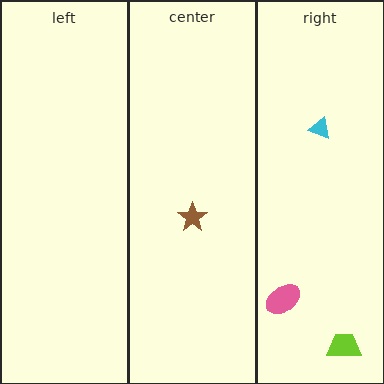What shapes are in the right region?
The cyan triangle, the pink ellipse, the lime trapezoid.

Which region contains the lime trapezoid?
The right region.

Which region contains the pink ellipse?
The right region.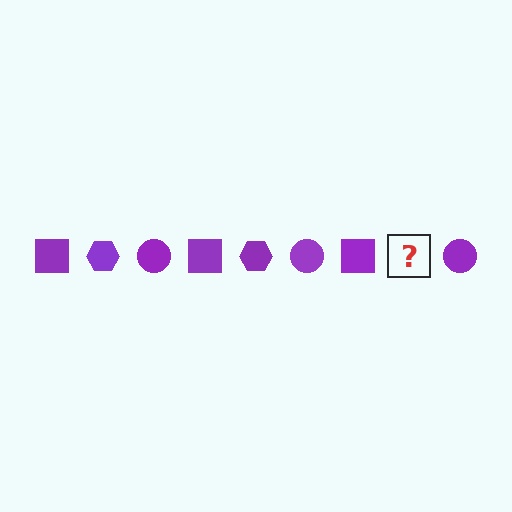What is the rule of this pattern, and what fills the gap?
The rule is that the pattern cycles through square, hexagon, circle shapes in purple. The gap should be filled with a purple hexagon.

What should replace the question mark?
The question mark should be replaced with a purple hexagon.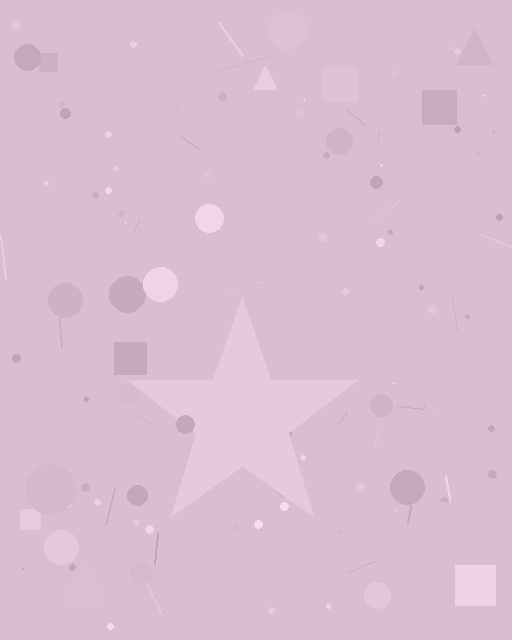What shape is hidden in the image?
A star is hidden in the image.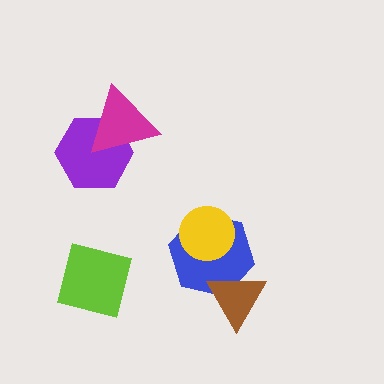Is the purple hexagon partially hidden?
Yes, it is partially covered by another shape.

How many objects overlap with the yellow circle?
1 object overlaps with the yellow circle.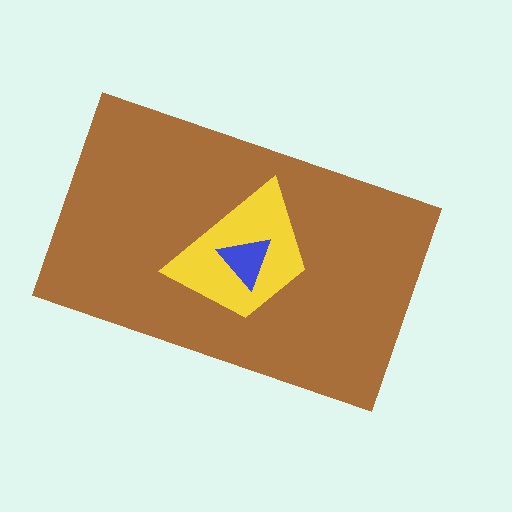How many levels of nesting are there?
3.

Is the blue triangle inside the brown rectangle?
Yes.